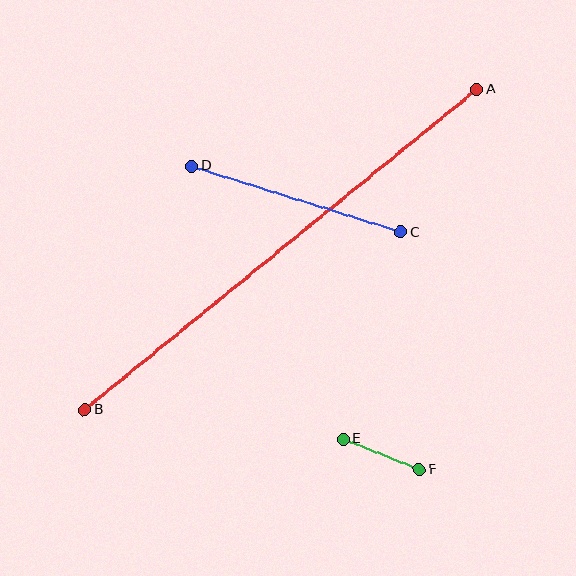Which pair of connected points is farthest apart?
Points A and B are farthest apart.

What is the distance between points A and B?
The distance is approximately 506 pixels.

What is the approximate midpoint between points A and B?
The midpoint is at approximately (281, 250) pixels.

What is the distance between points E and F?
The distance is approximately 82 pixels.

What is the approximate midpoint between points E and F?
The midpoint is at approximately (381, 454) pixels.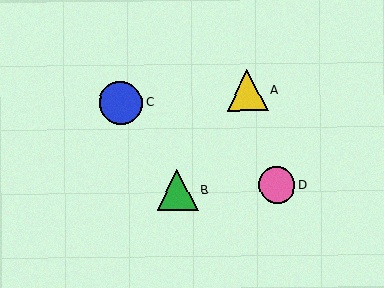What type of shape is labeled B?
Shape B is a green triangle.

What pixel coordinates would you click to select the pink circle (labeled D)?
Click at (277, 185) to select the pink circle D.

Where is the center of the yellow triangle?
The center of the yellow triangle is at (247, 90).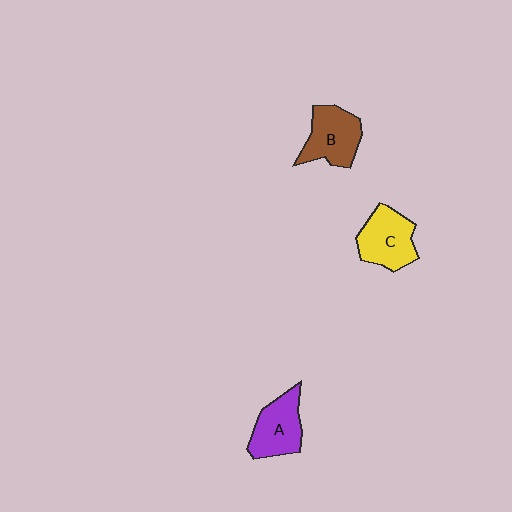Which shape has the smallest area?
Shape A (purple).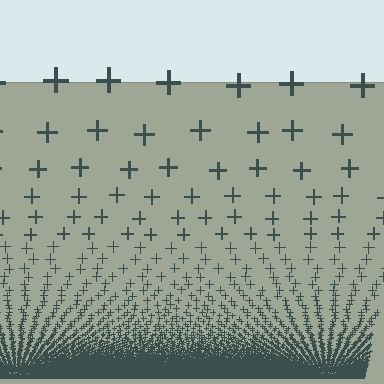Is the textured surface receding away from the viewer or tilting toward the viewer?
The surface appears to tilt toward the viewer. Texture elements get larger and sparser toward the top.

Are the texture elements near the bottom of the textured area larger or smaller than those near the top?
Smaller. The gradient is inverted — elements near the bottom are smaller and denser.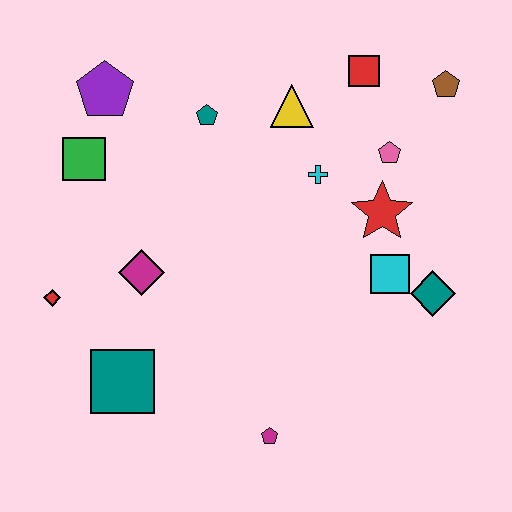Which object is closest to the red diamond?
The magenta diamond is closest to the red diamond.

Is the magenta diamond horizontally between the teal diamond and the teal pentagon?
No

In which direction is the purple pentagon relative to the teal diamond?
The purple pentagon is to the left of the teal diamond.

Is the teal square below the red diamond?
Yes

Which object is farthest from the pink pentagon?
The red diamond is farthest from the pink pentagon.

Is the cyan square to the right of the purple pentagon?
Yes